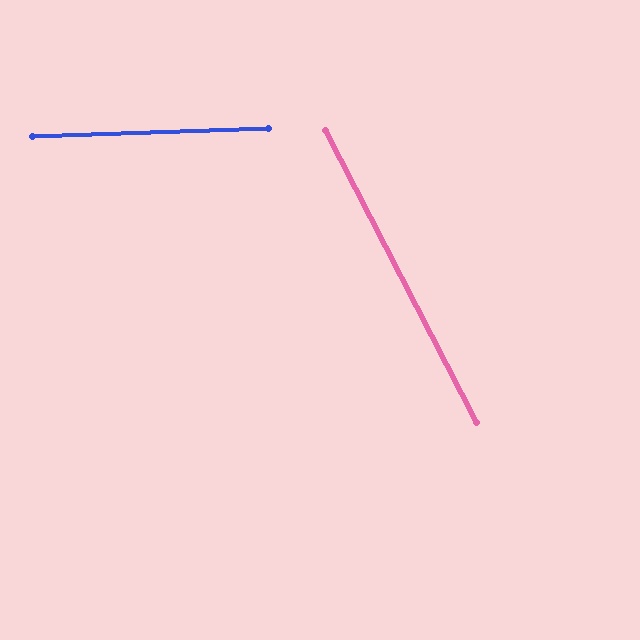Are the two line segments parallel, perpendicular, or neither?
Neither parallel nor perpendicular — they differ by about 64°.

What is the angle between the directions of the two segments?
Approximately 64 degrees.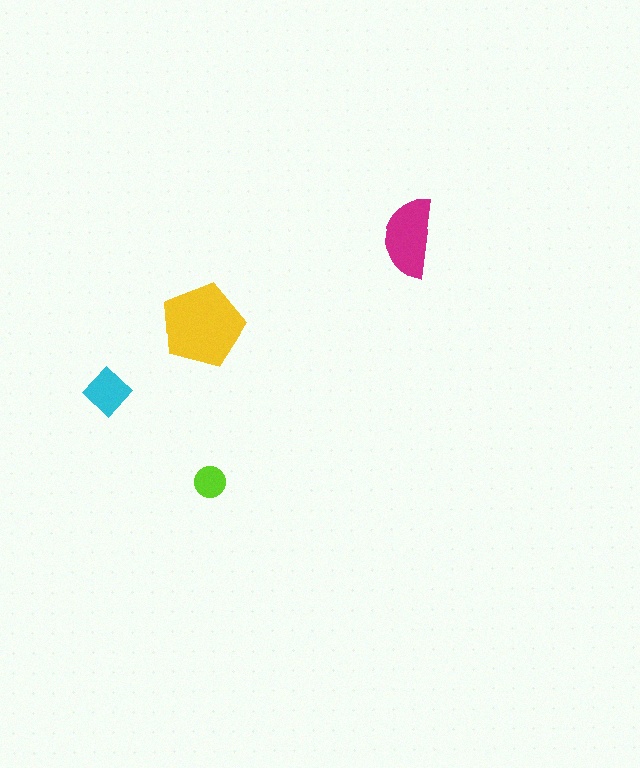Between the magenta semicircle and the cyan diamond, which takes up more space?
The magenta semicircle.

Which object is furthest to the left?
The cyan diamond is leftmost.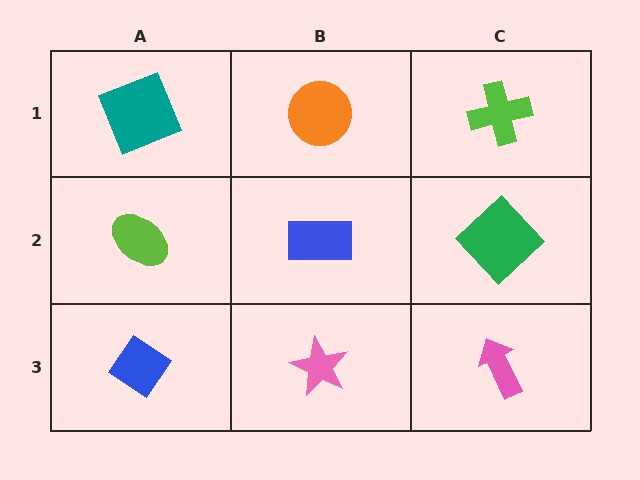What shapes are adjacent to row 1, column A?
A lime ellipse (row 2, column A), an orange circle (row 1, column B).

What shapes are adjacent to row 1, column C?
A green diamond (row 2, column C), an orange circle (row 1, column B).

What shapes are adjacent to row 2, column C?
A lime cross (row 1, column C), a pink arrow (row 3, column C), a blue rectangle (row 2, column B).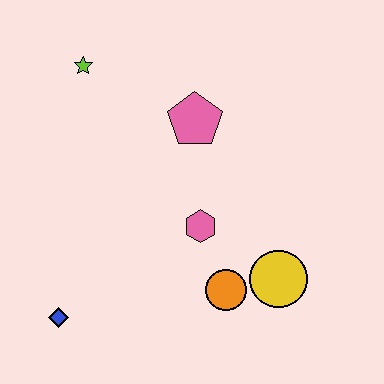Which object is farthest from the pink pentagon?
The blue diamond is farthest from the pink pentagon.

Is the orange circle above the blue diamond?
Yes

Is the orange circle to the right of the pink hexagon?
Yes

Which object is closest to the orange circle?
The yellow circle is closest to the orange circle.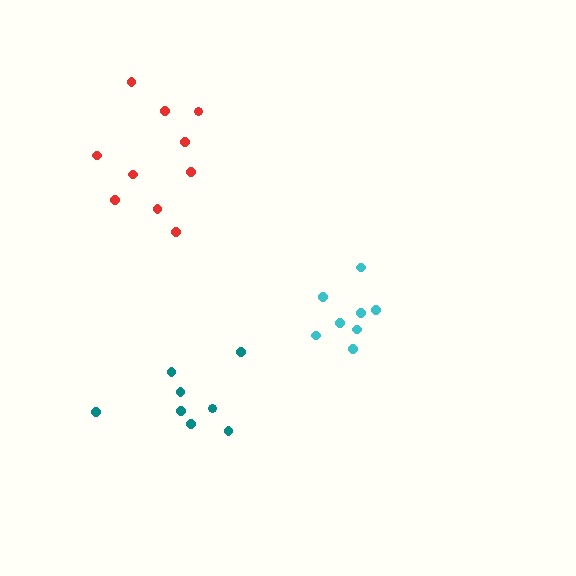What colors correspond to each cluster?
The clusters are colored: teal, cyan, red.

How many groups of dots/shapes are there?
There are 3 groups.